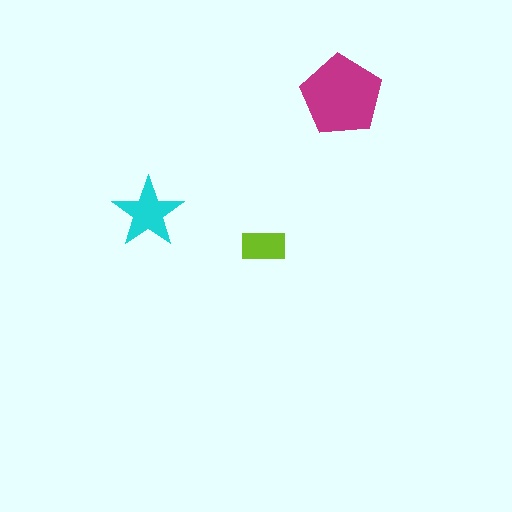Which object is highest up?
The magenta pentagon is topmost.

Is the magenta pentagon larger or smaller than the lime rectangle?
Larger.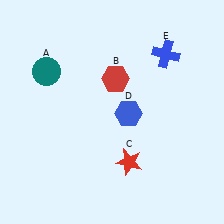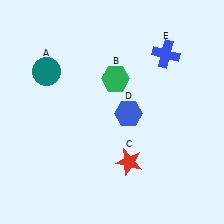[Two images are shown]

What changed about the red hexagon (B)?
In Image 1, B is red. In Image 2, it changed to green.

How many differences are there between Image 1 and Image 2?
There is 1 difference between the two images.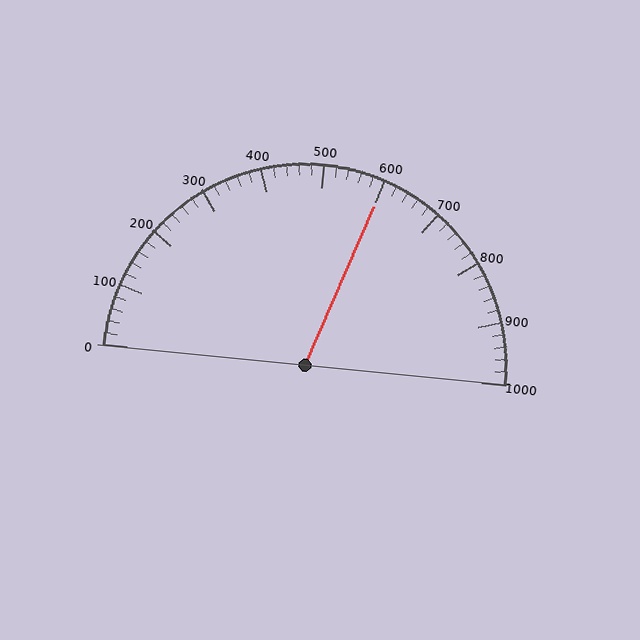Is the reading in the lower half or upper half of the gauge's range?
The reading is in the upper half of the range (0 to 1000).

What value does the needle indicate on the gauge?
The needle indicates approximately 600.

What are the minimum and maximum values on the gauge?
The gauge ranges from 0 to 1000.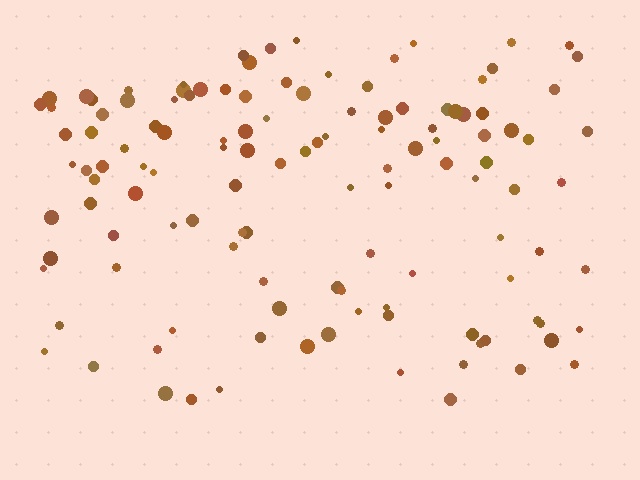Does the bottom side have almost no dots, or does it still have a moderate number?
Still a moderate number, just noticeably fewer than the top.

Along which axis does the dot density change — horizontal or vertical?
Vertical.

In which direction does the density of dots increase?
From bottom to top, with the top side densest.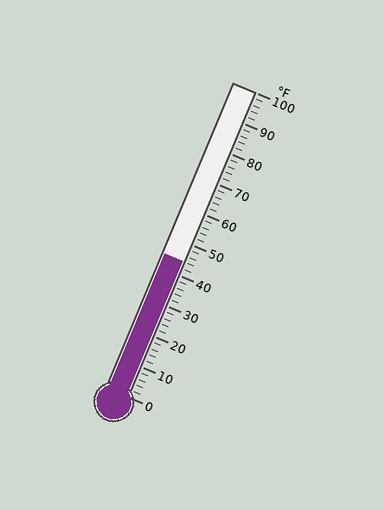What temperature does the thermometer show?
The thermometer shows approximately 44°F.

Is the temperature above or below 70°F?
The temperature is below 70°F.